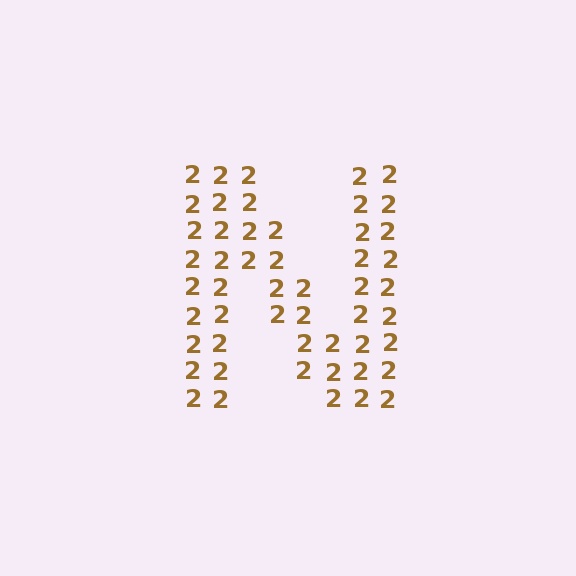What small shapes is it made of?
It is made of small digit 2's.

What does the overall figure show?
The overall figure shows the letter N.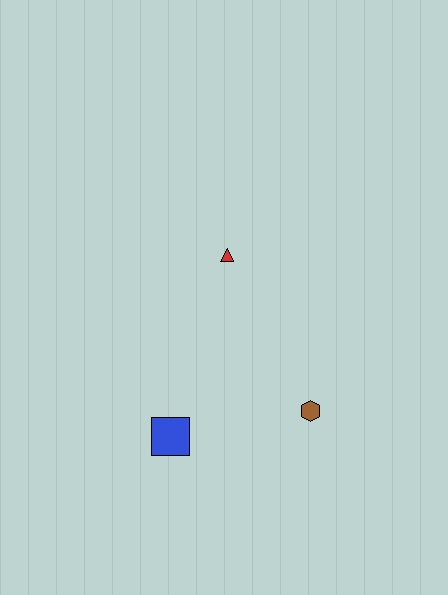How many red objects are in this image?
There is 1 red object.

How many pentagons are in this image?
There are no pentagons.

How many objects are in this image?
There are 3 objects.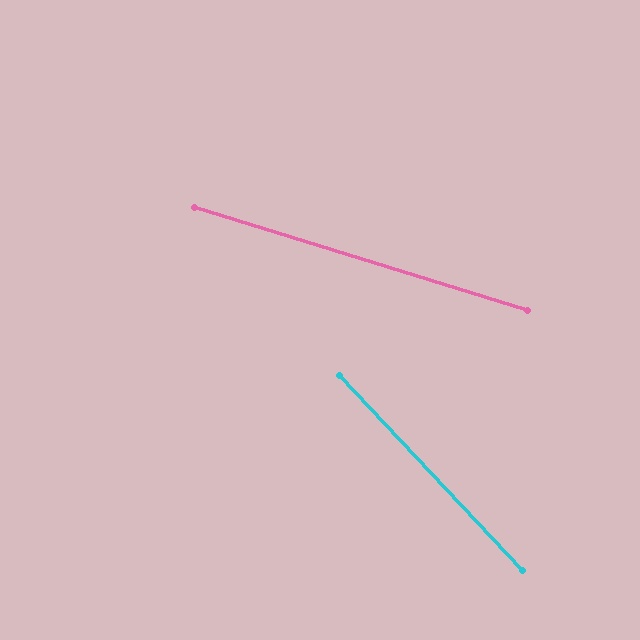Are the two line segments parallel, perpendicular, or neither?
Neither parallel nor perpendicular — they differ by about 30°.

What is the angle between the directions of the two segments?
Approximately 30 degrees.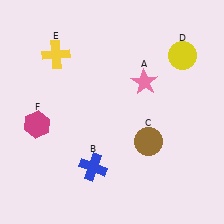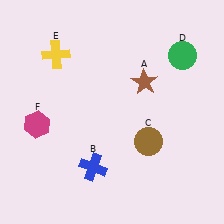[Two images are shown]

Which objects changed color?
A changed from pink to brown. D changed from yellow to green.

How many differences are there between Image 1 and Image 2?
There are 2 differences between the two images.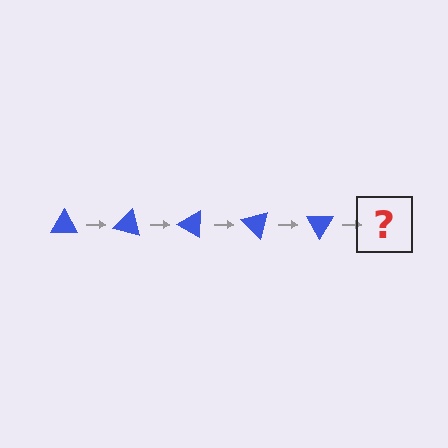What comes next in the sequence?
The next element should be a blue triangle rotated 75 degrees.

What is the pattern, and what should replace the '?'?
The pattern is that the triangle rotates 15 degrees each step. The '?' should be a blue triangle rotated 75 degrees.